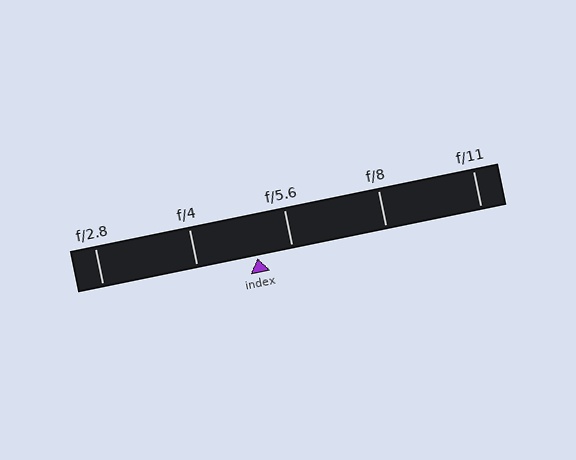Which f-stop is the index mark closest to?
The index mark is closest to f/5.6.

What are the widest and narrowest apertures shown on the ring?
The widest aperture shown is f/2.8 and the narrowest is f/11.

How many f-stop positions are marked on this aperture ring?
There are 5 f-stop positions marked.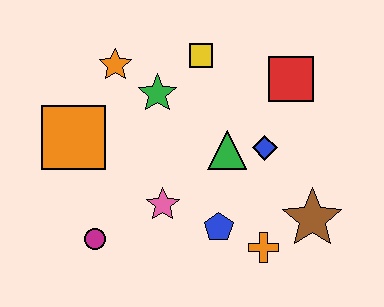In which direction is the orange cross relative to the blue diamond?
The orange cross is below the blue diamond.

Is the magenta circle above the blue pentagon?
No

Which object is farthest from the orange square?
The brown star is farthest from the orange square.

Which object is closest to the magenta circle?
The pink star is closest to the magenta circle.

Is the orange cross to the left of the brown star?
Yes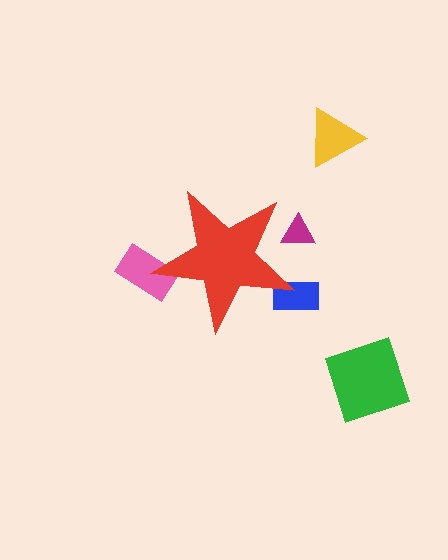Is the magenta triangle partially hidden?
Yes, the magenta triangle is partially hidden behind the red star.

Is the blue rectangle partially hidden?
Yes, the blue rectangle is partially hidden behind the red star.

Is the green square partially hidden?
No, the green square is fully visible.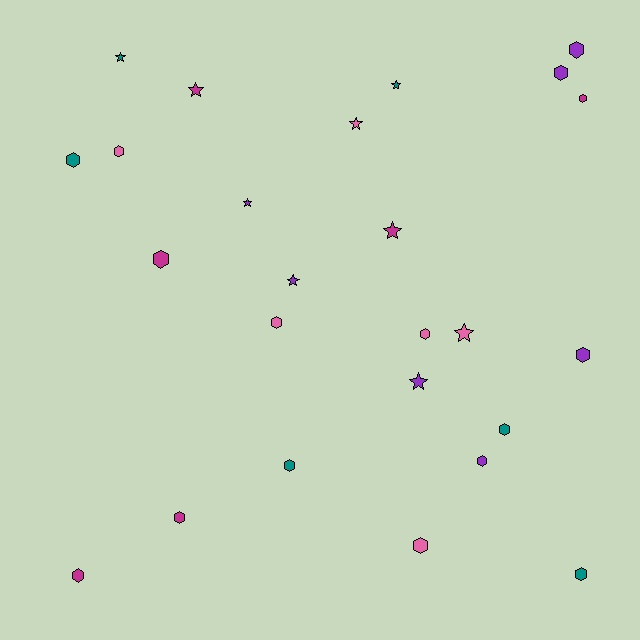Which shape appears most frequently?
Hexagon, with 16 objects.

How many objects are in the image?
There are 25 objects.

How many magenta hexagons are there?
There are 4 magenta hexagons.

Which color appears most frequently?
Purple, with 7 objects.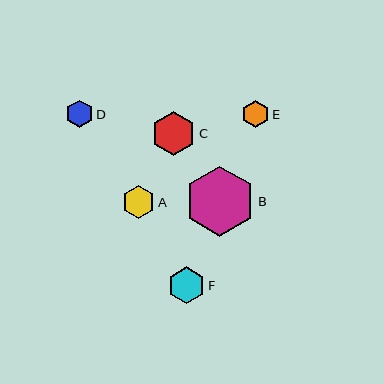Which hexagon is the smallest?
Hexagon E is the smallest with a size of approximately 27 pixels.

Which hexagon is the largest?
Hexagon B is the largest with a size of approximately 70 pixels.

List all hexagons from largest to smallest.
From largest to smallest: B, C, F, A, D, E.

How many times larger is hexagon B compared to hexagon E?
Hexagon B is approximately 2.6 times the size of hexagon E.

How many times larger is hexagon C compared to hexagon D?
Hexagon C is approximately 1.6 times the size of hexagon D.